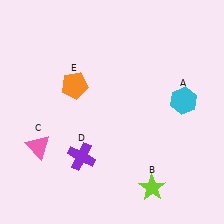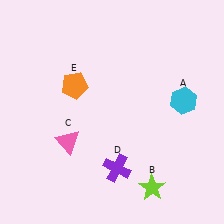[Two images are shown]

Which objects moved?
The objects that moved are: the pink triangle (C), the purple cross (D).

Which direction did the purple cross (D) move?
The purple cross (D) moved right.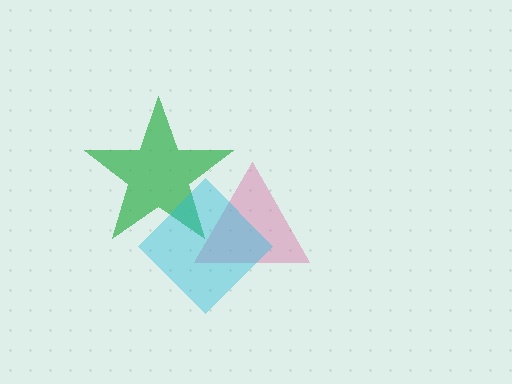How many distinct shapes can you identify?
There are 3 distinct shapes: a pink triangle, a green star, a cyan diamond.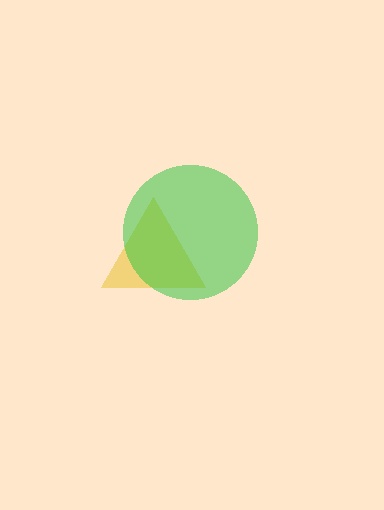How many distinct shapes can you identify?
There are 2 distinct shapes: a yellow triangle, a green circle.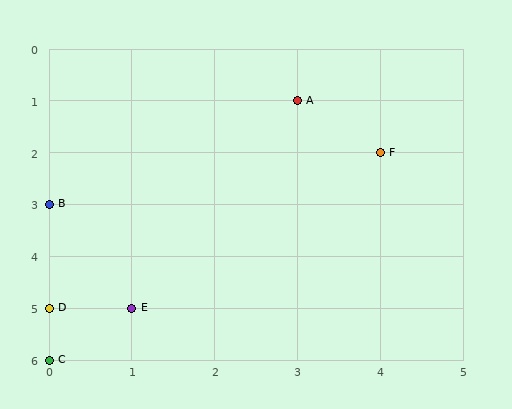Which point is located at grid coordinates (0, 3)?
Point B is at (0, 3).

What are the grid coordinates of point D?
Point D is at grid coordinates (0, 5).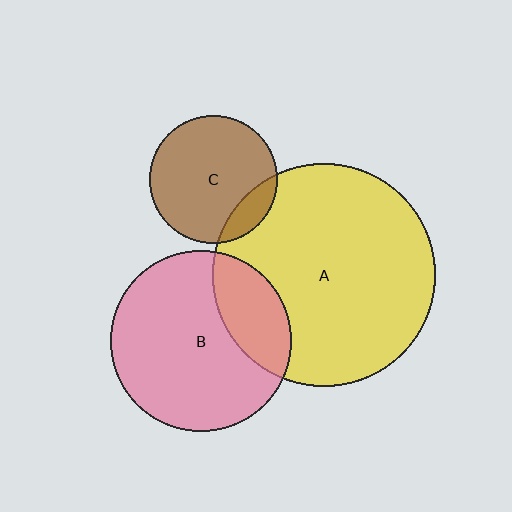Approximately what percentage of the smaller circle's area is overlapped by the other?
Approximately 15%.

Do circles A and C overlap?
Yes.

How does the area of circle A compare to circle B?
Approximately 1.5 times.